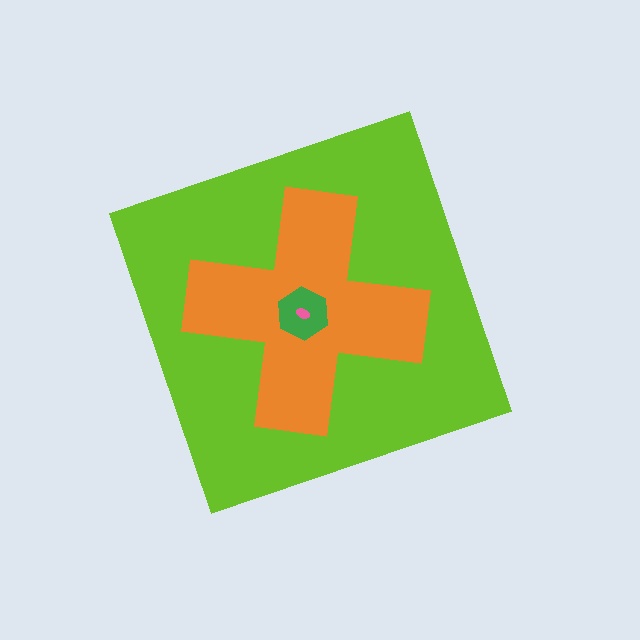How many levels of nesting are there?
4.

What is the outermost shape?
The lime diamond.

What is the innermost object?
The pink ellipse.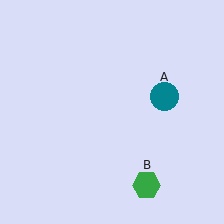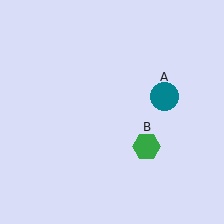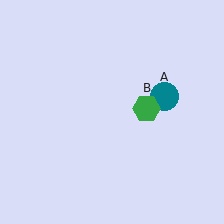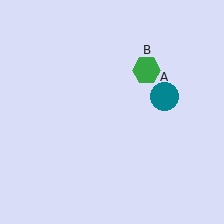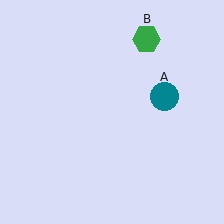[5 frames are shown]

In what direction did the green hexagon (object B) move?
The green hexagon (object B) moved up.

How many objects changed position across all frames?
1 object changed position: green hexagon (object B).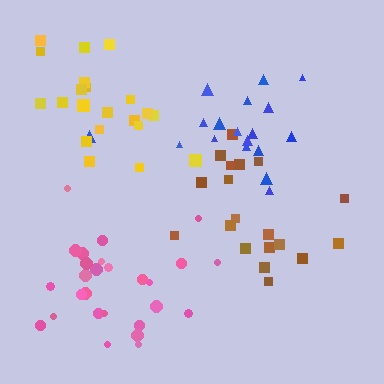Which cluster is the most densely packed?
Pink.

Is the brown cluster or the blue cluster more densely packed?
Brown.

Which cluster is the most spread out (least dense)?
Yellow.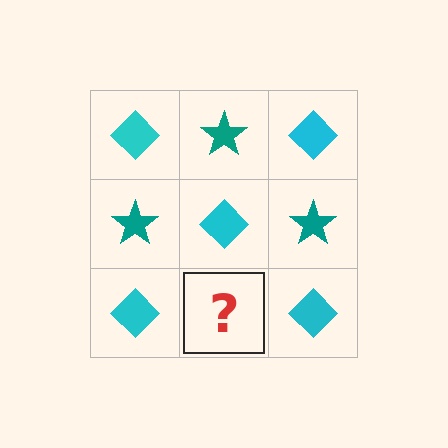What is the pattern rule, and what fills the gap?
The rule is that it alternates cyan diamond and teal star in a checkerboard pattern. The gap should be filled with a teal star.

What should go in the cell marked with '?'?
The missing cell should contain a teal star.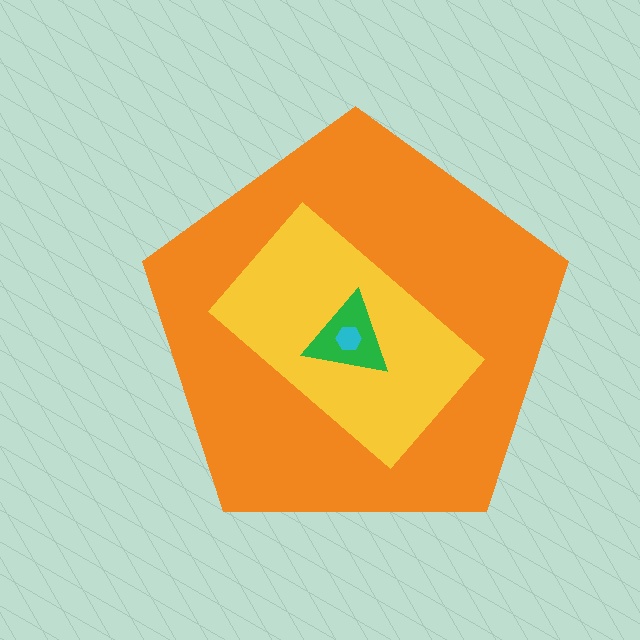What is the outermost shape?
The orange pentagon.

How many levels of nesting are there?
4.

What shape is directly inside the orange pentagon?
The yellow rectangle.